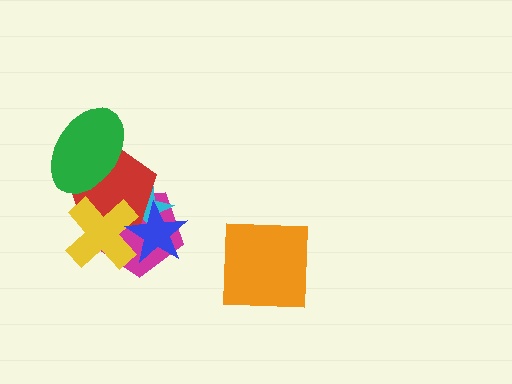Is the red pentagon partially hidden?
Yes, it is partially covered by another shape.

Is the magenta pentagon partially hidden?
Yes, it is partially covered by another shape.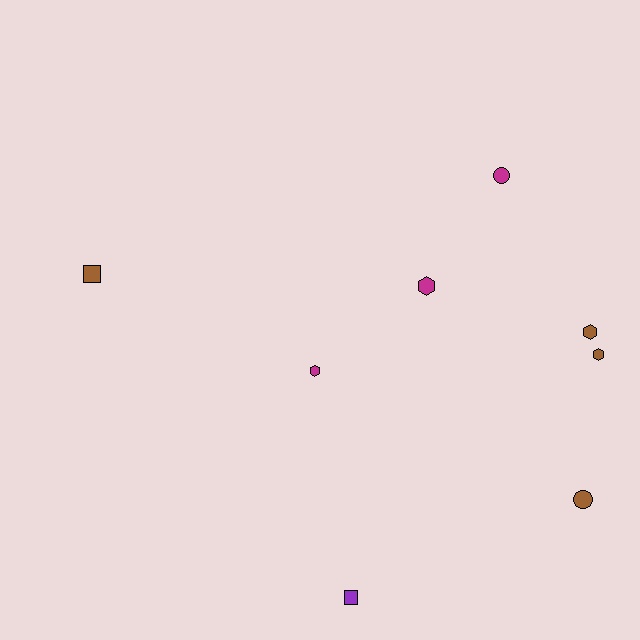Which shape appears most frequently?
Hexagon, with 4 objects.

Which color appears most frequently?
Brown, with 4 objects.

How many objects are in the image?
There are 8 objects.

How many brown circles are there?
There is 1 brown circle.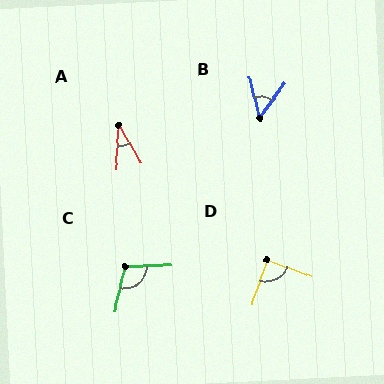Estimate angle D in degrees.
Approximately 89 degrees.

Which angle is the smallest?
A, at approximately 33 degrees.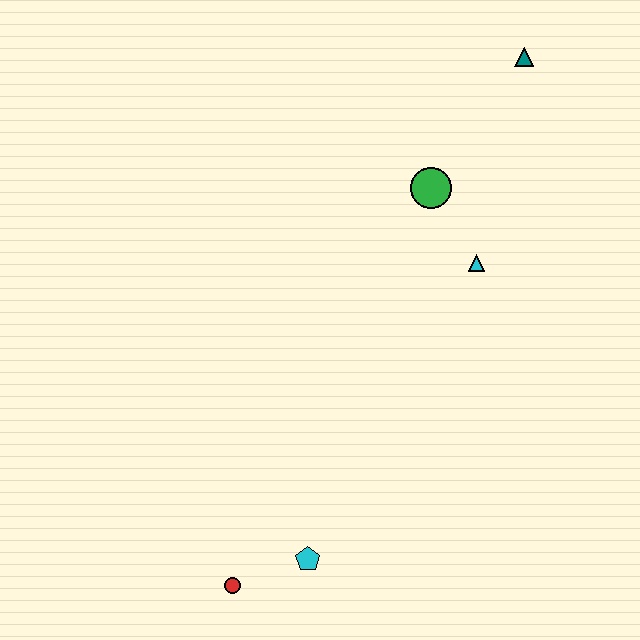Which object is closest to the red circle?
The cyan pentagon is closest to the red circle.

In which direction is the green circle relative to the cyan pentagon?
The green circle is above the cyan pentagon.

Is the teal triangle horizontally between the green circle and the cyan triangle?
No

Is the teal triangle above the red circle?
Yes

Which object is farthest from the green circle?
The red circle is farthest from the green circle.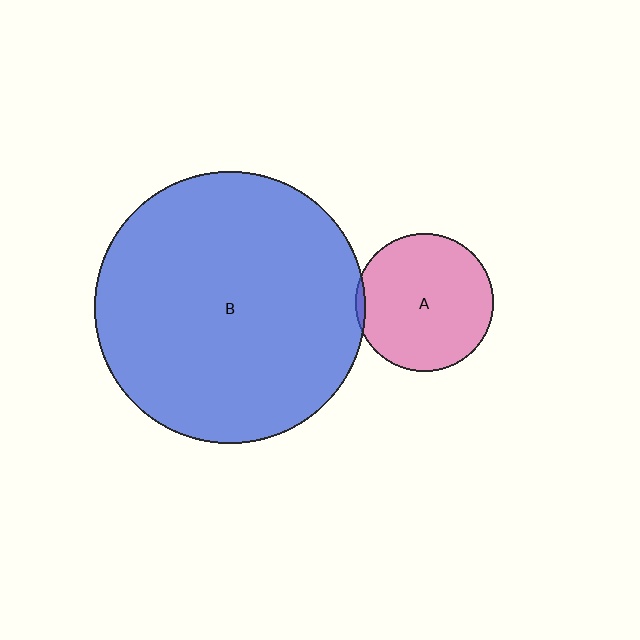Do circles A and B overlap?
Yes.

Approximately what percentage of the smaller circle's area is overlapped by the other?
Approximately 5%.